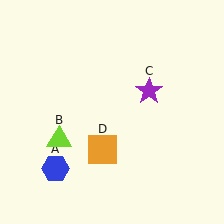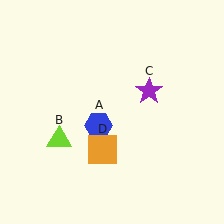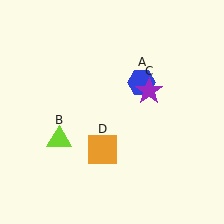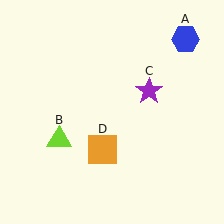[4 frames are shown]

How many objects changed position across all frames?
1 object changed position: blue hexagon (object A).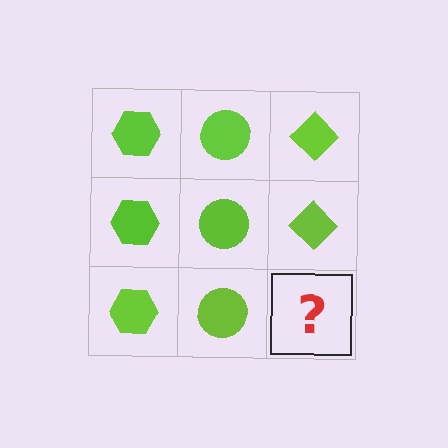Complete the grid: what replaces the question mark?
The question mark should be replaced with a lime diamond.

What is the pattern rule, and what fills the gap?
The rule is that each column has a consistent shape. The gap should be filled with a lime diamond.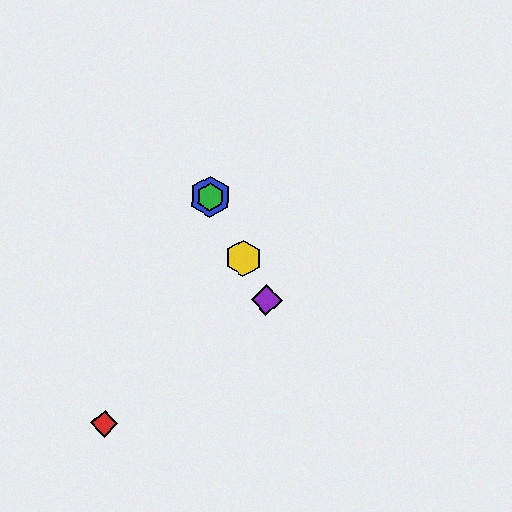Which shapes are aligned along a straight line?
The blue hexagon, the green hexagon, the yellow hexagon, the purple diamond are aligned along a straight line.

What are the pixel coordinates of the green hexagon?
The green hexagon is at (210, 197).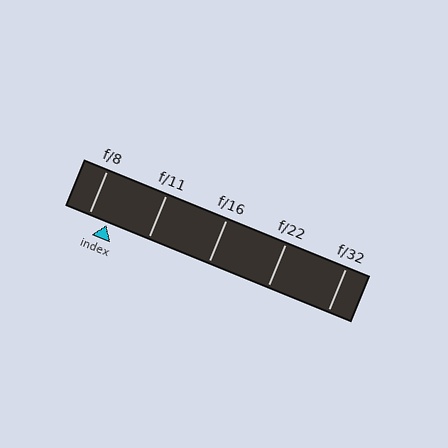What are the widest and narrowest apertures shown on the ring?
The widest aperture shown is f/8 and the narrowest is f/32.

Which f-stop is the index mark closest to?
The index mark is closest to f/8.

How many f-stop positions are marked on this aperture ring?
There are 5 f-stop positions marked.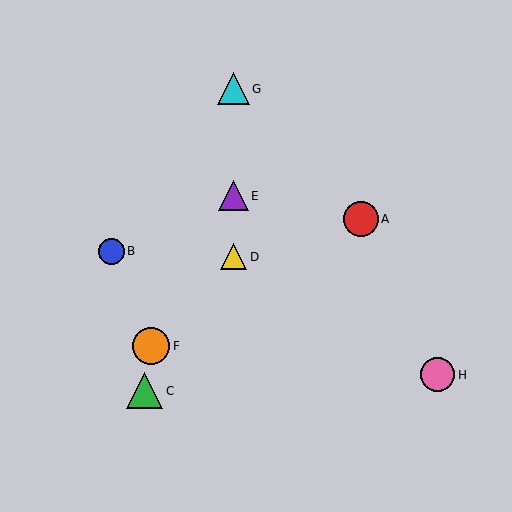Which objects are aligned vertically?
Objects D, E, G are aligned vertically.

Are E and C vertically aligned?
No, E is at x≈233 and C is at x≈144.